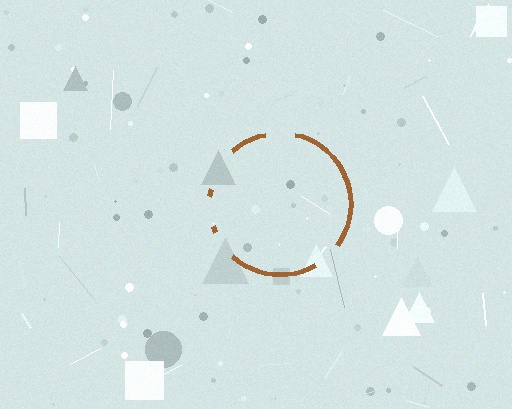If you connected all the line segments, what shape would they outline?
They would outline a circle.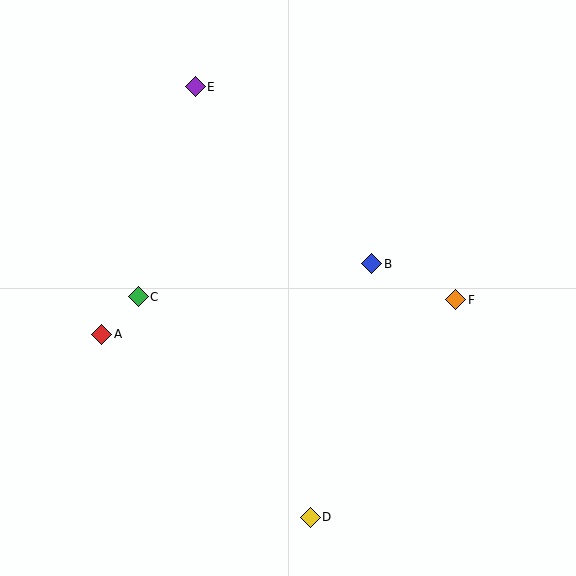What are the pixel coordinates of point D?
Point D is at (310, 517).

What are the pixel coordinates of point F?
Point F is at (456, 300).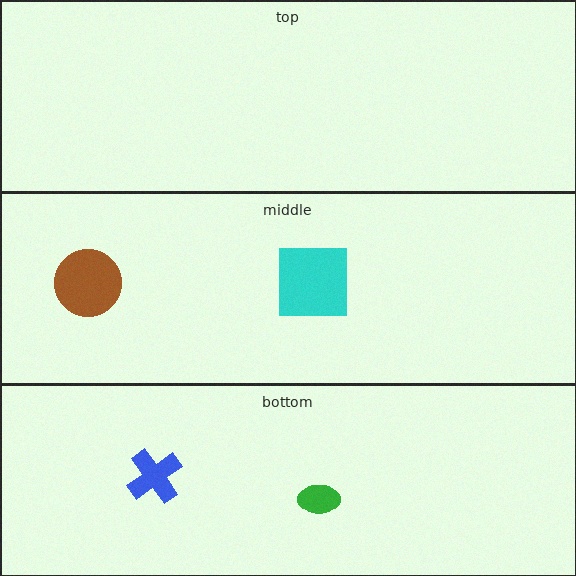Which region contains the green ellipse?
The bottom region.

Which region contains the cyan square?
The middle region.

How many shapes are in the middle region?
2.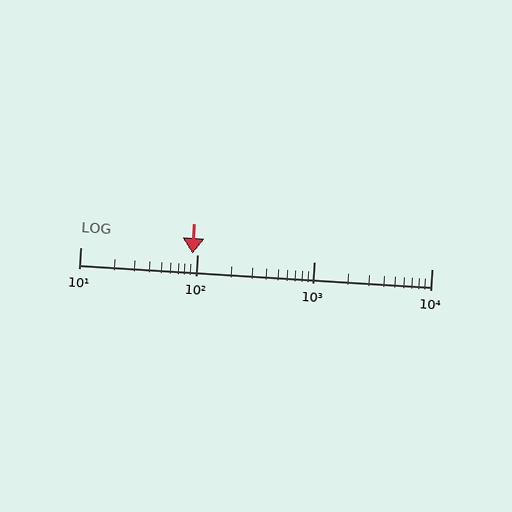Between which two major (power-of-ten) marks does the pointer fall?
The pointer is between 10 and 100.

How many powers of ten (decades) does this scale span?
The scale spans 3 decades, from 10 to 10000.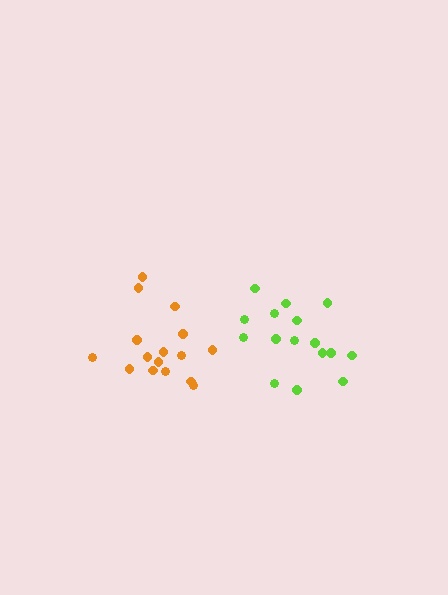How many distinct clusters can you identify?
There are 2 distinct clusters.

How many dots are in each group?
Group 1: 16 dots, Group 2: 16 dots (32 total).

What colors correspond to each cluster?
The clusters are colored: lime, orange.